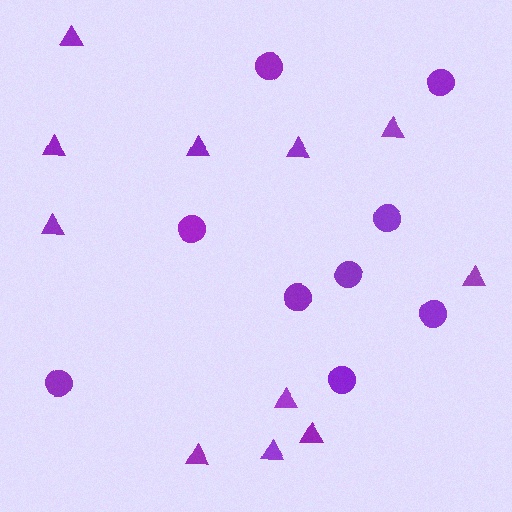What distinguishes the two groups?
There are 2 groups: one group of circles (9) and one group of triangles (11).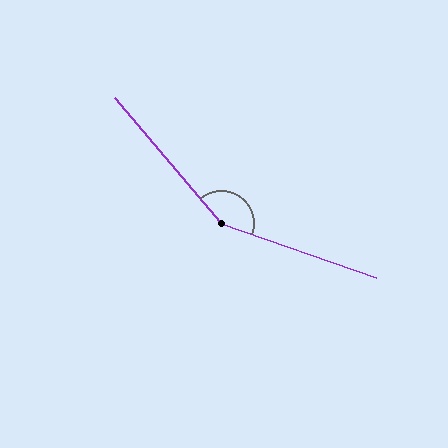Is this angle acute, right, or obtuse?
It is obtuse.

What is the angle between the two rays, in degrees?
Approximately 150 degrees.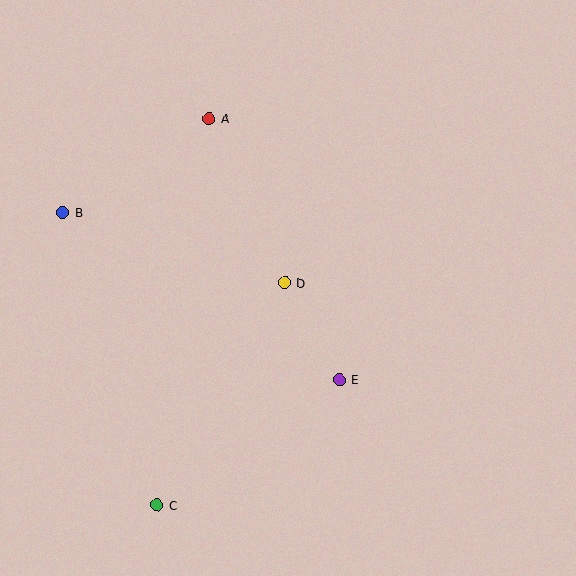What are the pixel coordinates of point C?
Point C is at (157, 505).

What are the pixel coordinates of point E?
Point E is at (339, 380).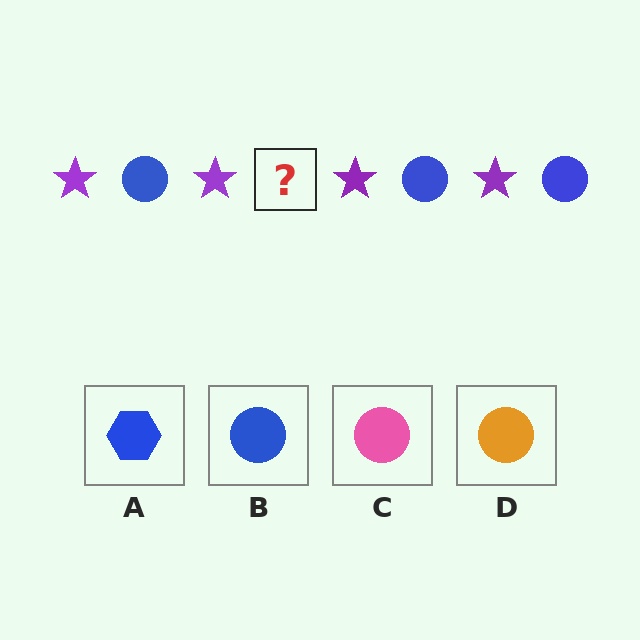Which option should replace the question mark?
Option B.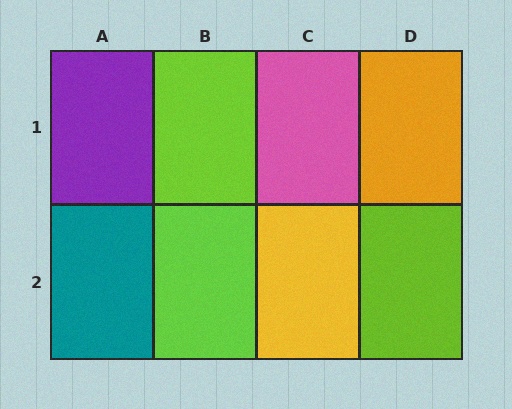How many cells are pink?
1 cell is pink.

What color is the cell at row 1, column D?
Orange.